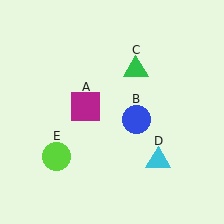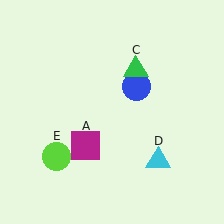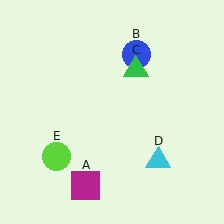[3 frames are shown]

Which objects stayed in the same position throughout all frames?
Green triangle (object C) and cyan triangle (object D) and lime circle (object E) remained stationary.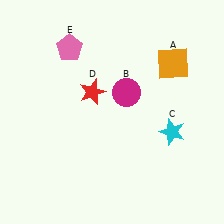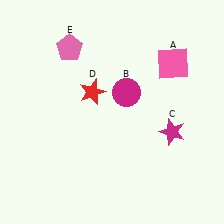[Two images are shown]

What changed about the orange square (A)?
In Image 1, A is orange. In Image 2, it changed to pink.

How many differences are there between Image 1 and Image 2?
There are 2 differences between the two images.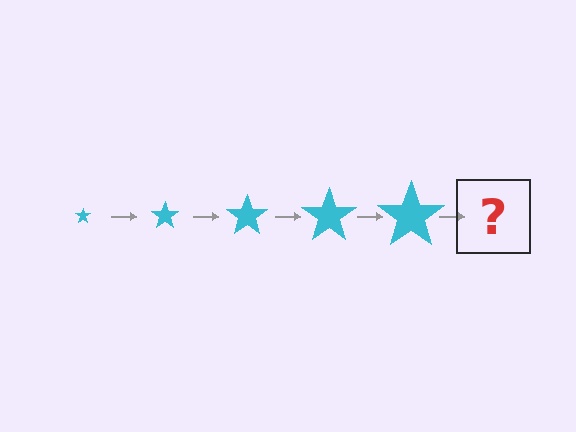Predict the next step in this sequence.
The next step is a cyan star, larger than the previous one.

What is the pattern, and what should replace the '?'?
The pattern is that the star gets progressively larger each step. The '?' should be a cyan star, larger than the previous one.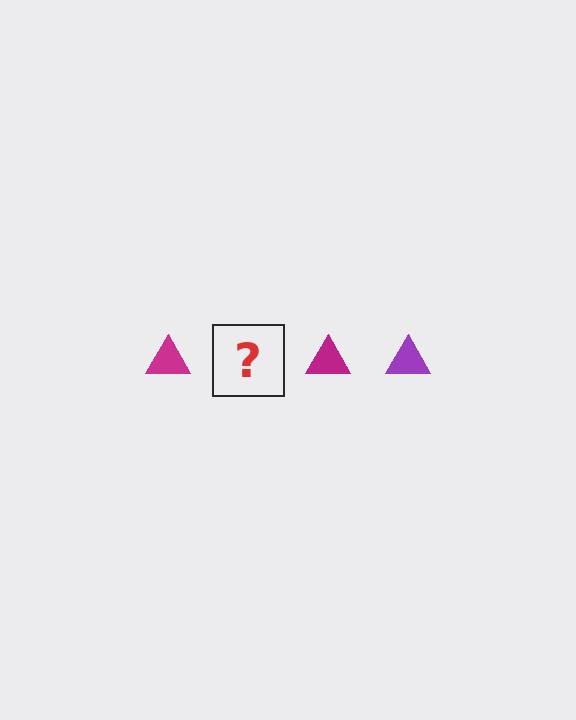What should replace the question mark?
The question mark should be replaced with a purple triangle.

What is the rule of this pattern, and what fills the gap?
The rule is that the pattern cycles through magenta, purple triangles. The gap should be filled with a purple triangle.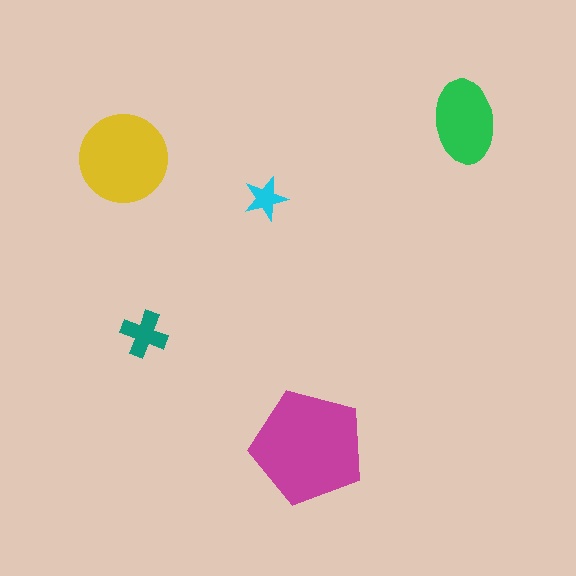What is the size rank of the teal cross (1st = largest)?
4th.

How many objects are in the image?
There are 5 objects in the image.